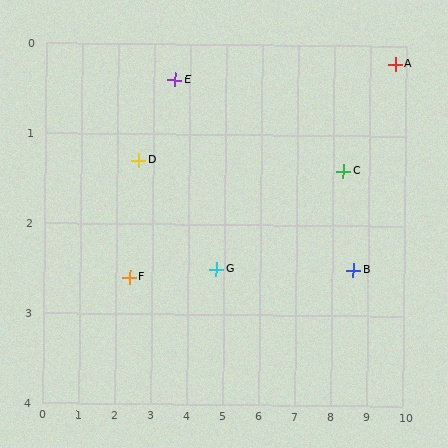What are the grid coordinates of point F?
Point F is at approximately (2.4, 2.6).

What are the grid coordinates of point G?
Point G is at approximately (4.8, 2.5).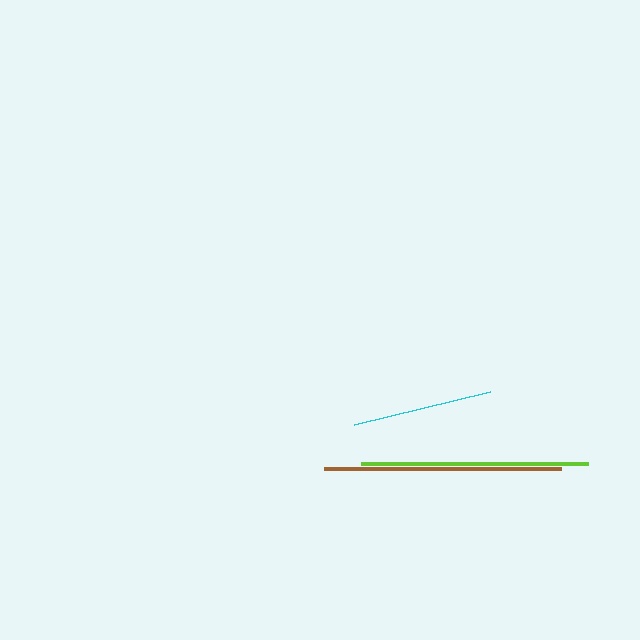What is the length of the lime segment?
The lime segment is approximately 227 pixels long.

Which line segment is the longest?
The brown line is the longest at approximately 237 pixels.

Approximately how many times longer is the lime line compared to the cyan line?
The lime line is approximately 1.6 times the length of the cyan line.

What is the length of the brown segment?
The brown segment is approximately 237 pixels long.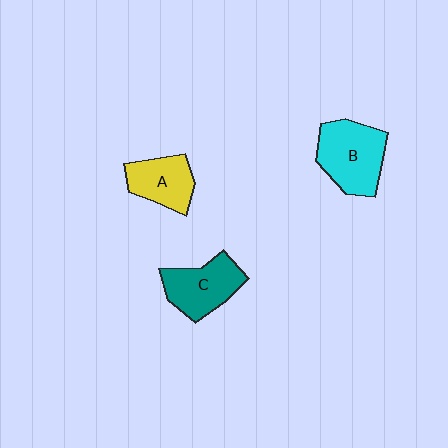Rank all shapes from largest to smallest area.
From largest to smallest: B (cyan), C (teal), A (yellow).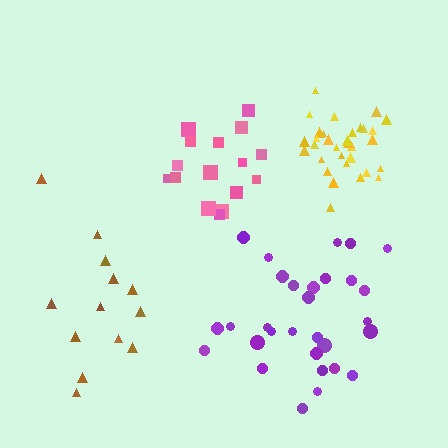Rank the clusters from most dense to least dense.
yellow, pink, purple, brown.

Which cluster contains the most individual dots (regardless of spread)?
Yellow (33).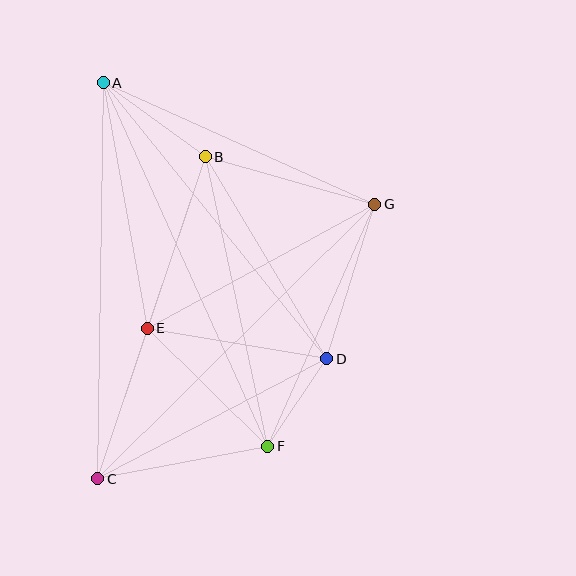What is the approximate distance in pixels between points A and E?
The distance between A and E is approximately 249 pixels.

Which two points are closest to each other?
Points D and F are closest to each other.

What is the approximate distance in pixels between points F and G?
The distance between F and G is approximately 264 pixels.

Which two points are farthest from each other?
Points A and F are farthest from each other.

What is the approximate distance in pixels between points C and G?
The distance between C and G is approximately 390 pixels.